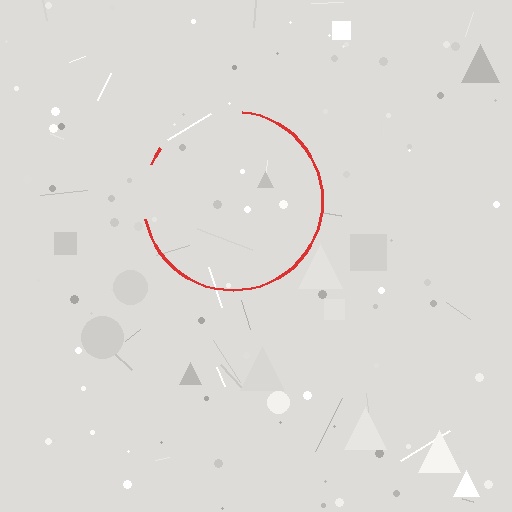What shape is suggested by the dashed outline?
The dashed outline suggests a circle.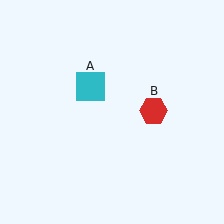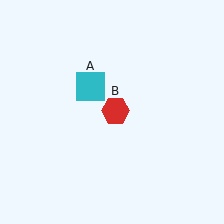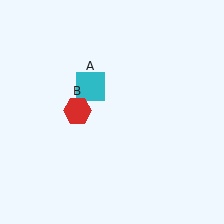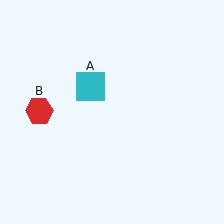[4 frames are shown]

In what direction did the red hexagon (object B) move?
The red hexagon (object B) moved left.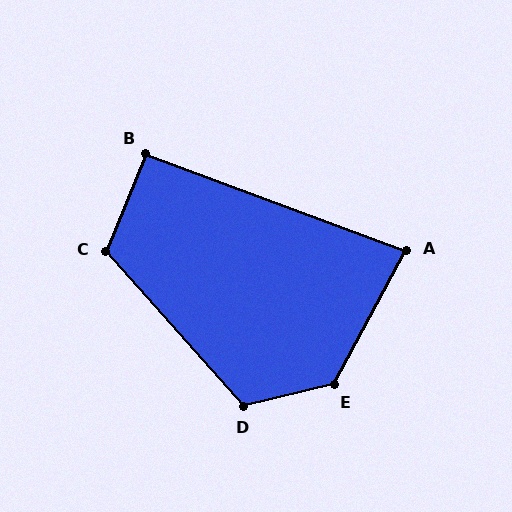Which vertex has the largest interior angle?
E, at approximately 131 degrees.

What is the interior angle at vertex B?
Approximately 92 degrees (approximately right).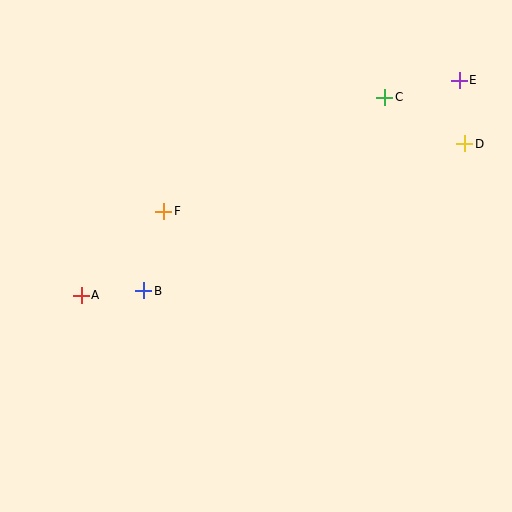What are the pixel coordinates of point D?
Point D is at (465, 144).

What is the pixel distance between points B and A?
The distance between B and A is 63 pixels.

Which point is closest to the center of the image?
Point F at (164, 211) is closest to the center.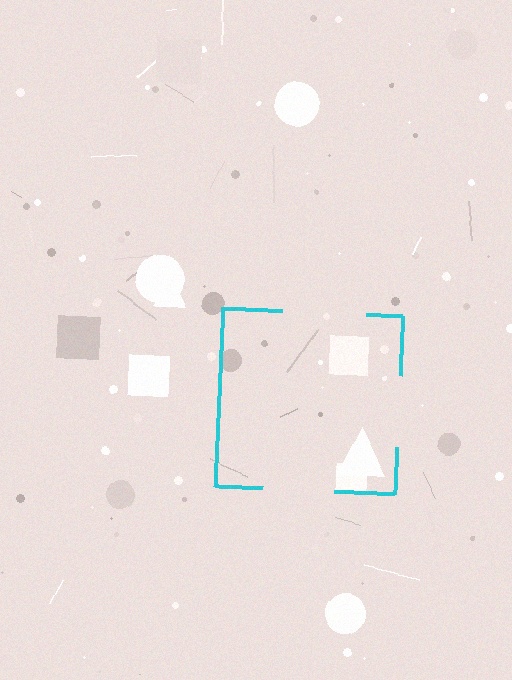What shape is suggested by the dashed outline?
The dashed outline suggests a square.